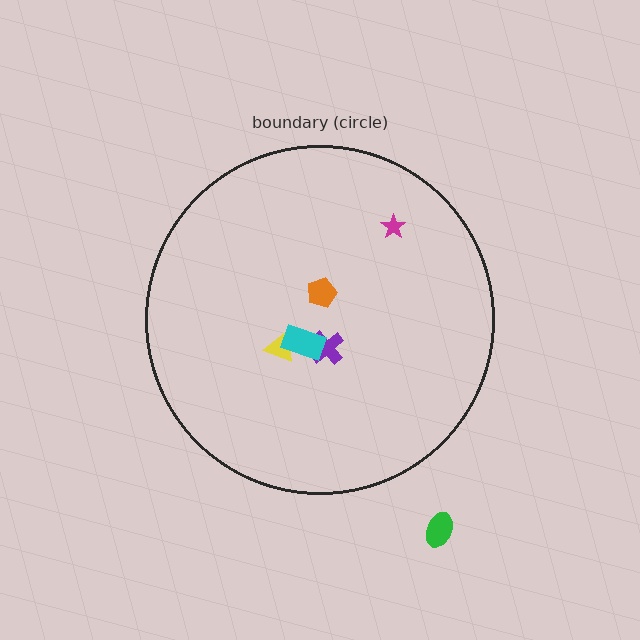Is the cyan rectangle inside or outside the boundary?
Inside.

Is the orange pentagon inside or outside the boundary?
Inside.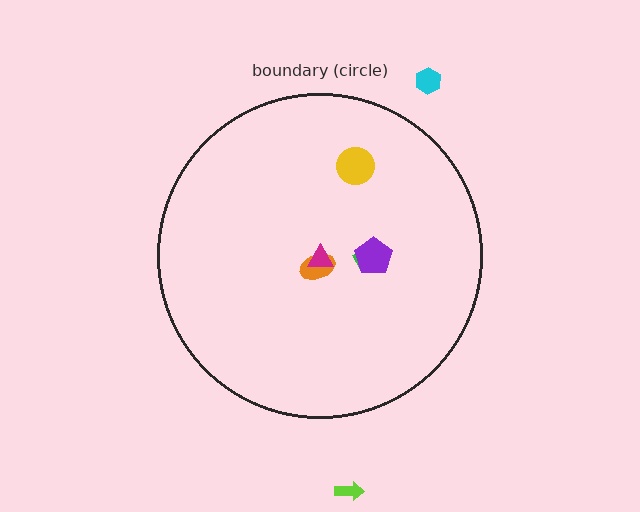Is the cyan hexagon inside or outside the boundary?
Outside.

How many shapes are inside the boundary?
5 inside, 2 outside.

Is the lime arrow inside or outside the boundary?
Outside.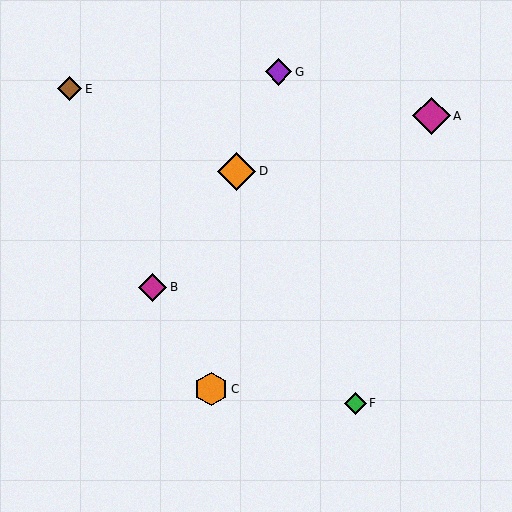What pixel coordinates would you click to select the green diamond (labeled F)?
Click at (356, 403) to select the green diamond F.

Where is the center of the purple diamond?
The center of the purple diamond is at (279, 72).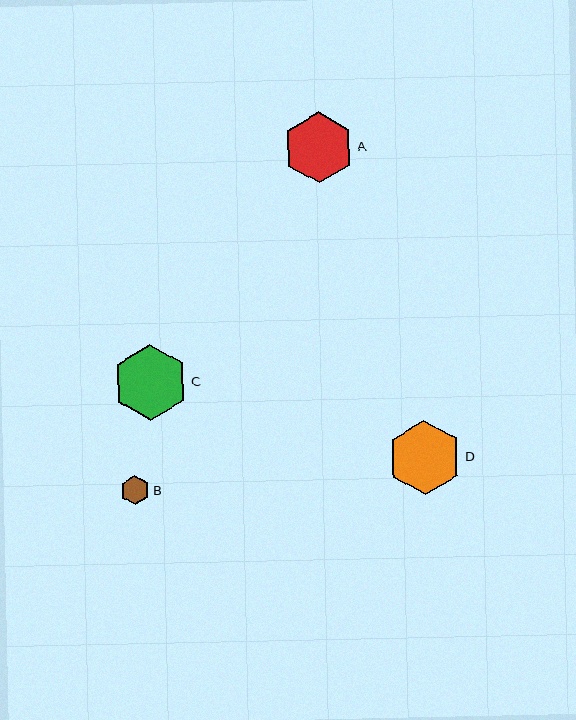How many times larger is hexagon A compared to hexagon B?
Hexagon A is approximately 2.4 times the size of hexagon B.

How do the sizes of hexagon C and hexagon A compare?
Hexagon C and hexagon A are approximately the same size.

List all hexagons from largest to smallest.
From largest to smallest: C, D, A, B.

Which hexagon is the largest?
Hexagon C is the largest with a size of approximately 76 pixels.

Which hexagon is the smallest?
Hexagon B is the smallest with a size of approximately 29 pixels.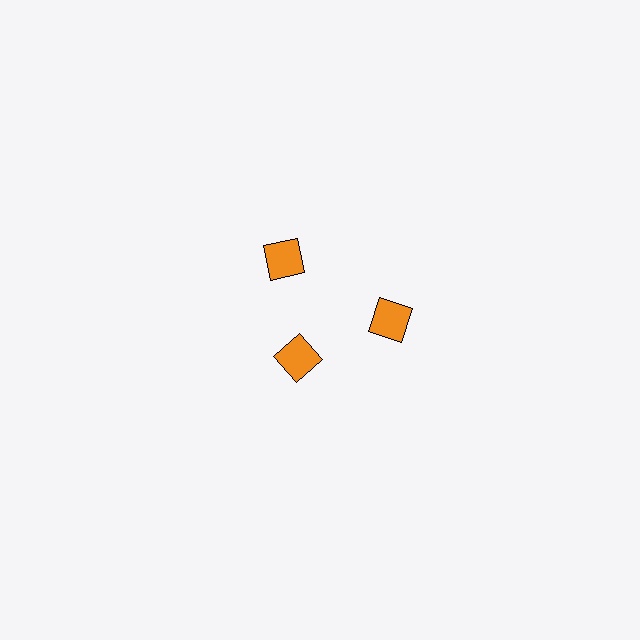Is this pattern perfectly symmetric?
No. The 3 orange diamonds are arranged in a ring, but one element near the 7 o'clock position is pulled inward toward the center, breaking the 3-fold rotational symmetry.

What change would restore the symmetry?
The symmetry would be restored by moving it outward, back onto the ring so that all 3 diamonds sit at equal angles and equal distance from the center.